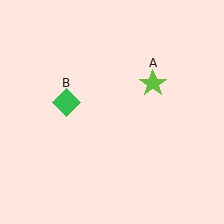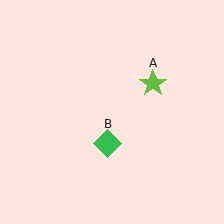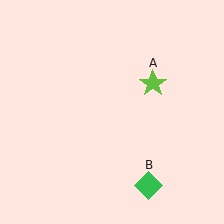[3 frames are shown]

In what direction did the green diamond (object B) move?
The green diamond (object B) moved down and to the right.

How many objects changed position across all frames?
1 object changed position: green diamond (object B).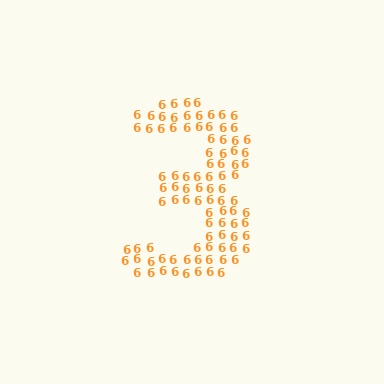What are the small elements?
The small elements are digit 6's.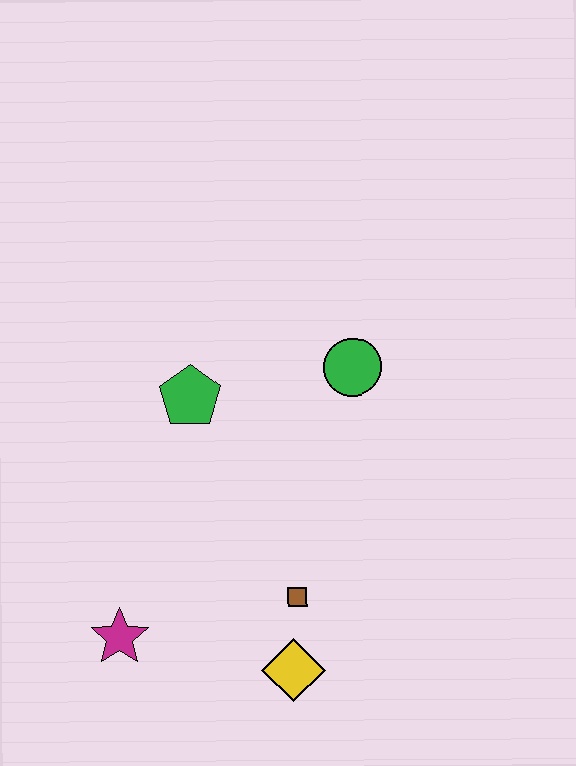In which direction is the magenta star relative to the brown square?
The magenta star is to the left of the brown square.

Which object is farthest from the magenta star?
The green circle is farthest from the magenta star.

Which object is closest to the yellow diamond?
The brown square is closest to the yellow diamond.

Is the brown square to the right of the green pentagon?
Yes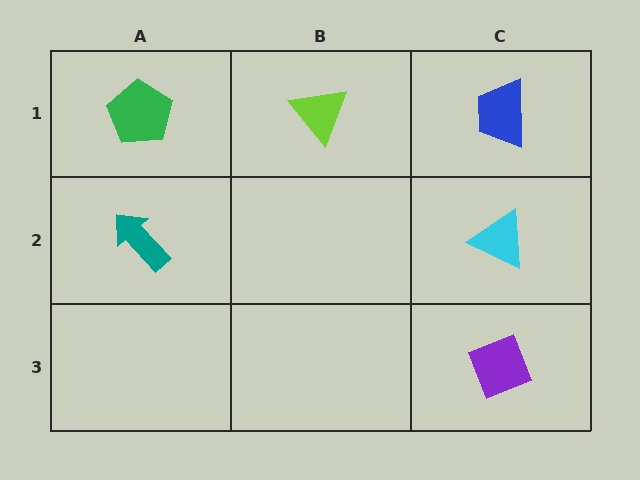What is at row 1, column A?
A green pentagon.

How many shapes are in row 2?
2 shapes.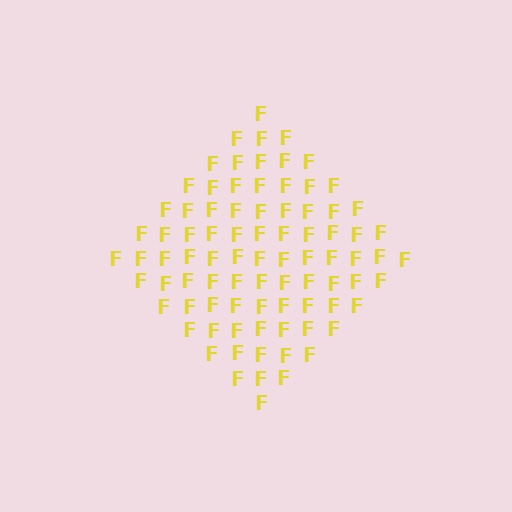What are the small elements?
The small elements are letter F's.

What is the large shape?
The large shape is a diamond.